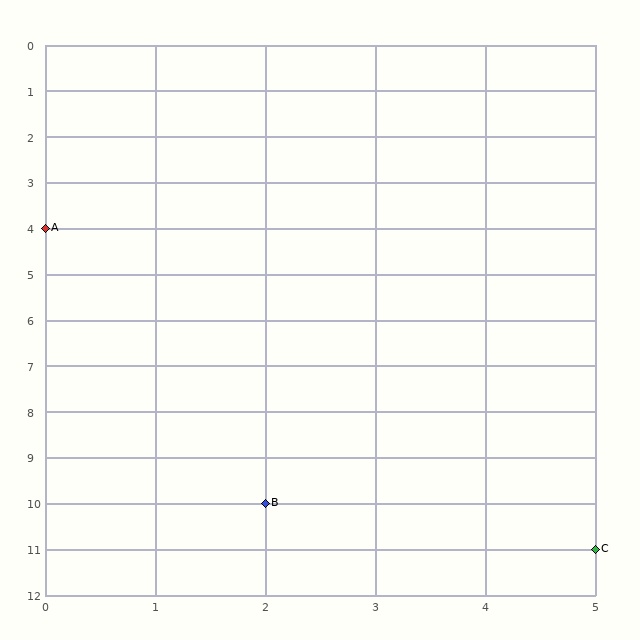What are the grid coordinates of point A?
Point A is at grid coordinates (0, 4).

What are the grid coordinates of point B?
Point B is at grid coordinates (2, 10).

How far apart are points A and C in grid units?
Points A and C are 5 columns and 7 rows apart (about 8.6 grid units diagonally).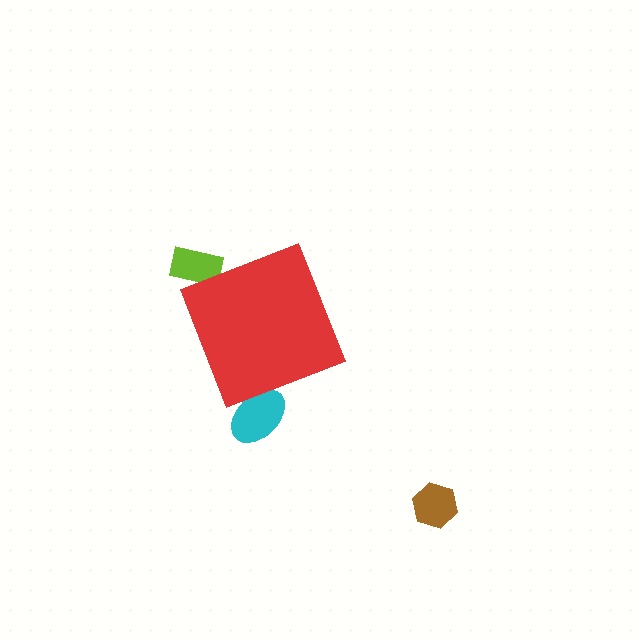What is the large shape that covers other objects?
A red diamond.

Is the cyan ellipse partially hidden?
Yes, the cyan ellipse is partially hidden behind the red diamond.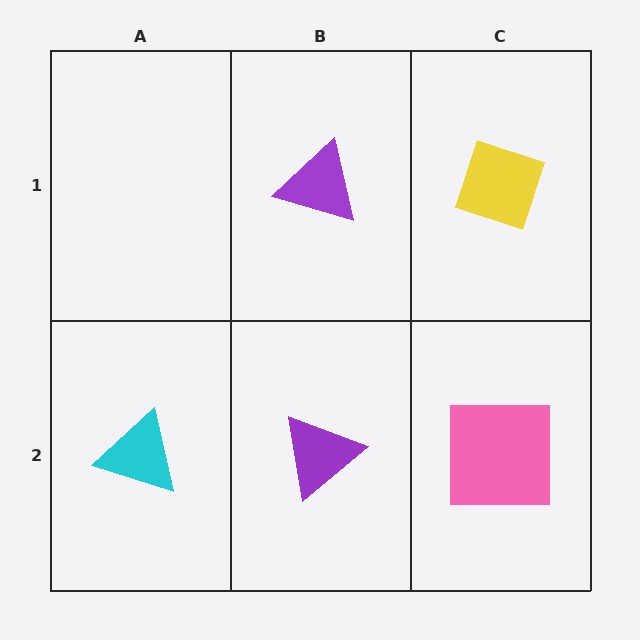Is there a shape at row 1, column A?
No, that cell is empty.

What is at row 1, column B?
A purple triangle.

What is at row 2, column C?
A pink square.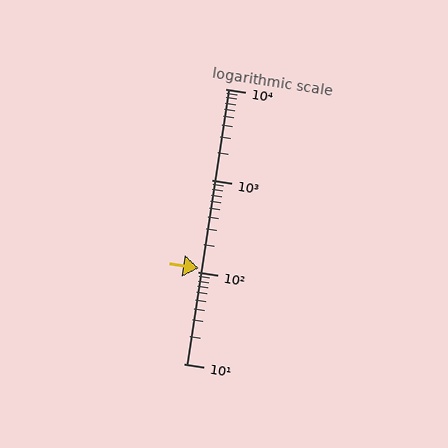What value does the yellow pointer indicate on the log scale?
The pointer indicates approximately 110.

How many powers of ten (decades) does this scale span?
The scale spans 3 decades, from 10 to 10000.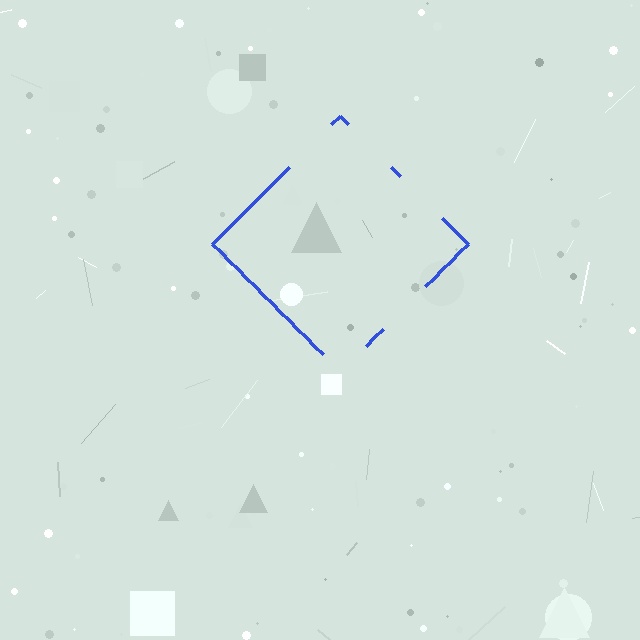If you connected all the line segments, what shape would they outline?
They would outline a diamond.